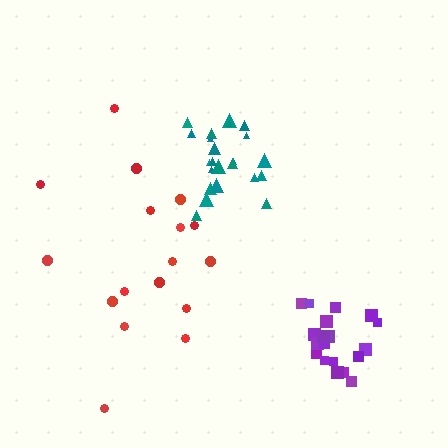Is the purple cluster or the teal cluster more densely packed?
Purple.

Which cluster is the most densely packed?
Purple.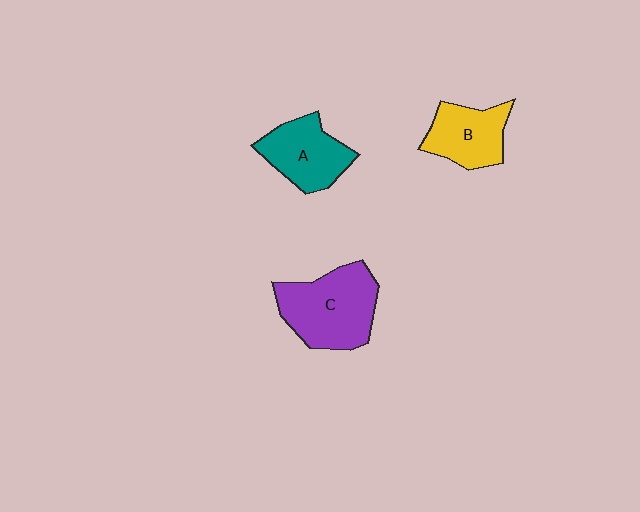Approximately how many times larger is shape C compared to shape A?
Approximately 1.4 times.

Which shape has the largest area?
Shape C (purple).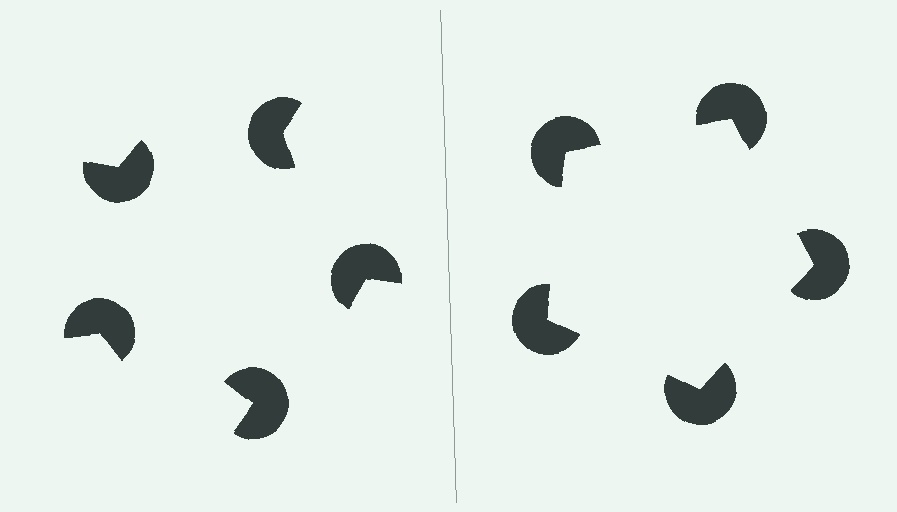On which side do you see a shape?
An illusory pentagon appears on the right side. On the left side the wedge cuts are rotated, so no coherent shape forms.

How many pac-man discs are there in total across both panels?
10 — 5 on each side.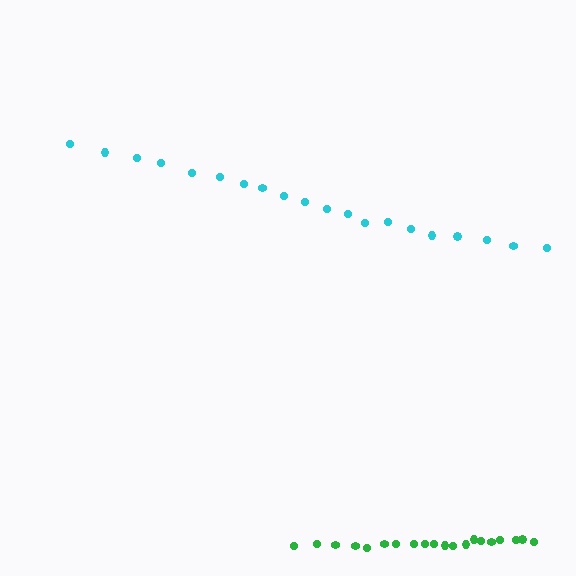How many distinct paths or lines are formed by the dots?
There are 2 distinct paths.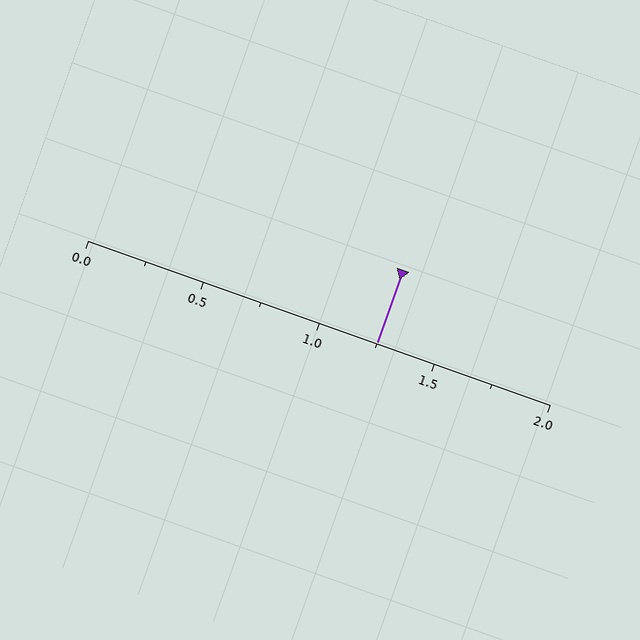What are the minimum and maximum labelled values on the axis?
The axis runs from 0.0 to 2.0.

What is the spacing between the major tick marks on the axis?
The major ticks are spaced 0.5 apart.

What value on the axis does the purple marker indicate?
The marker indicates approximately 1.25.